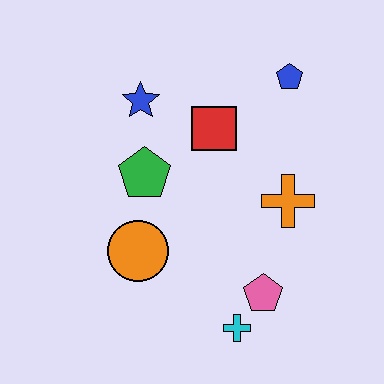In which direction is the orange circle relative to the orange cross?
The orange circle is to the left of the orange cross.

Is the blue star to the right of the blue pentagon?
No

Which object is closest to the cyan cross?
The pink pentagon is closest to the cyan cross.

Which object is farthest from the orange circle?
The blue pentagon is farthest from the orange circle.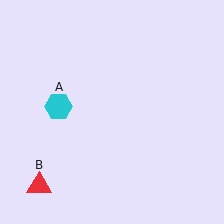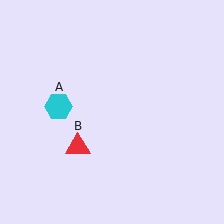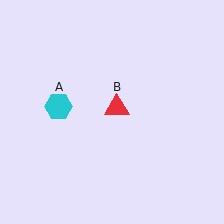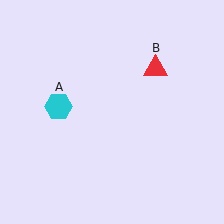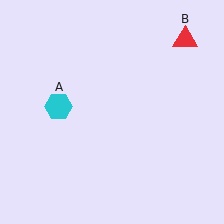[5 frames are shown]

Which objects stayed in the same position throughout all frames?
Cyan hexagon (object A) remained stationary.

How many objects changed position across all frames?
1 object changed position: red triangle (object B).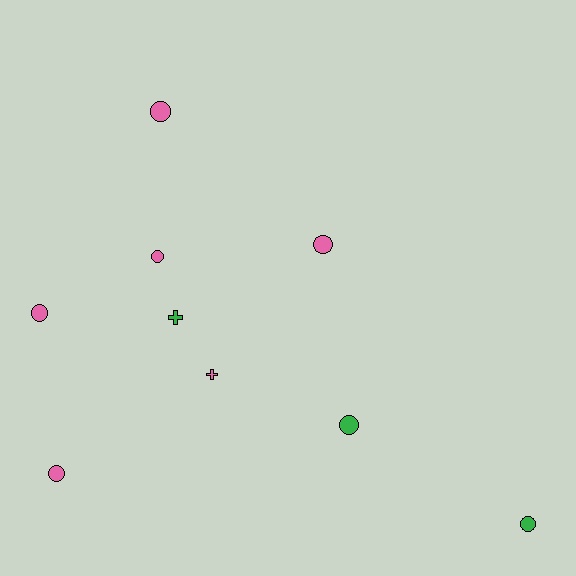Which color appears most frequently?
Pink, with 6 objects.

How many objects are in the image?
There are 9 objects.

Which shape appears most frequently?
Circle, with 7 objects.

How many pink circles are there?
There are 5 pink circles.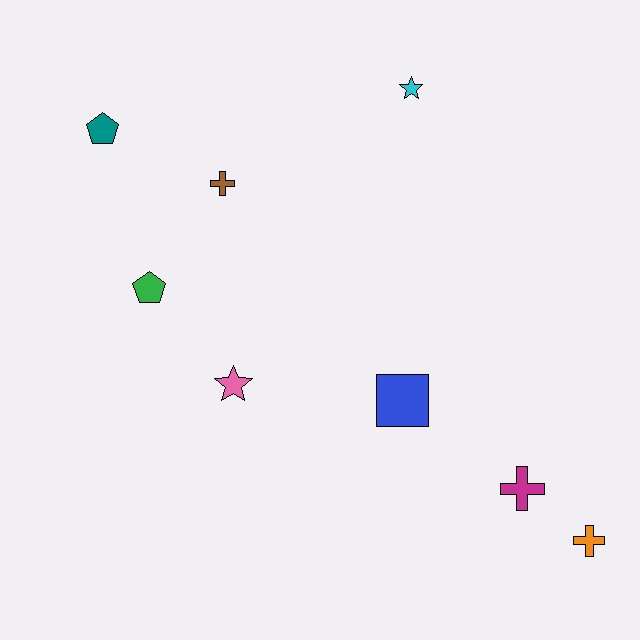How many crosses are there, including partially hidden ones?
There are 3 crosses.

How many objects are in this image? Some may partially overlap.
There are 8 objects.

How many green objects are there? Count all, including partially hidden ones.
There is 1 green object.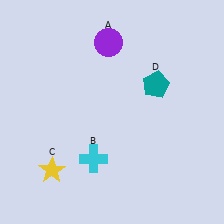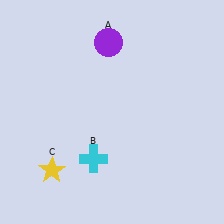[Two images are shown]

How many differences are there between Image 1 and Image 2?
There is 1 difference between the two images.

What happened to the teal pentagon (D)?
The teal pentagon (D) was removed in Image 2. It was in the top-right area of Image 1.